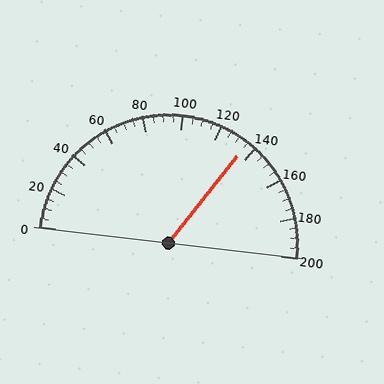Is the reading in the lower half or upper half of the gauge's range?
The reading is in the upper half of the range (0 to 200).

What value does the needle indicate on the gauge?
The needle indicates approximately 135.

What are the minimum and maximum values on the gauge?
The gauge ranges from 0 to 200.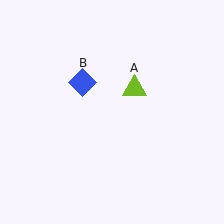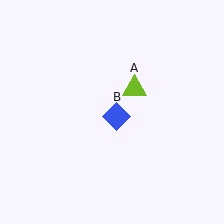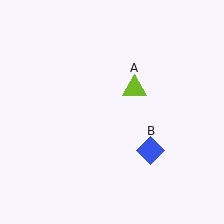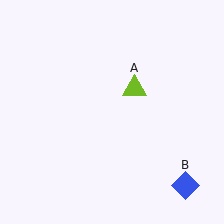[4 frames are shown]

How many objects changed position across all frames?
1 object changed position: blue diamond (object B).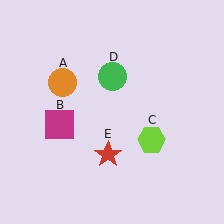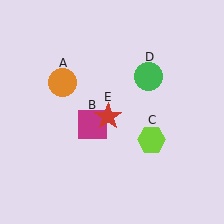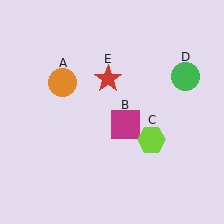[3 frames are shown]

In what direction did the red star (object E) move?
The red star (object E) moved up.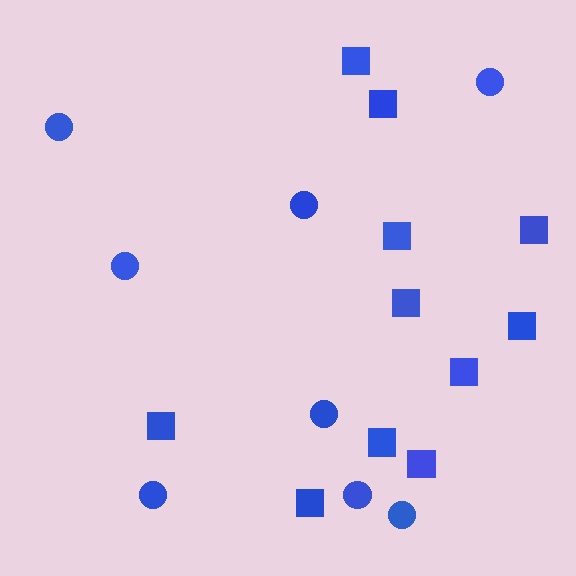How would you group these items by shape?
There are 2 groups: one group of squares (11) and one group of circles (8).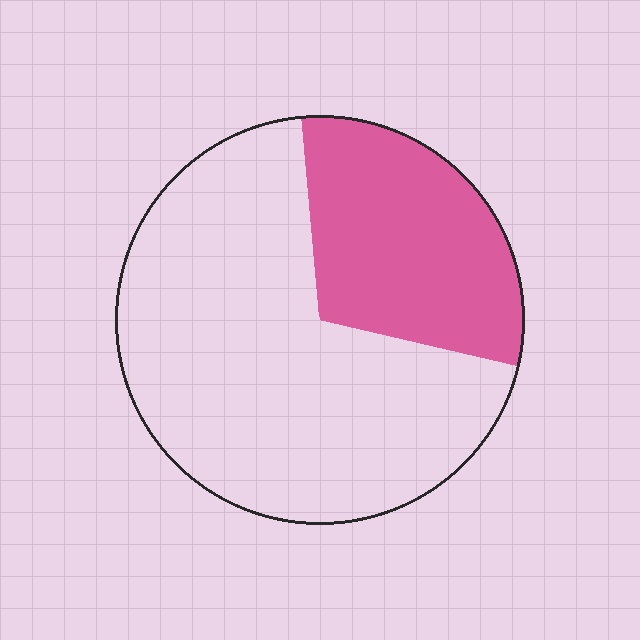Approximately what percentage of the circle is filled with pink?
Approximately 30%.